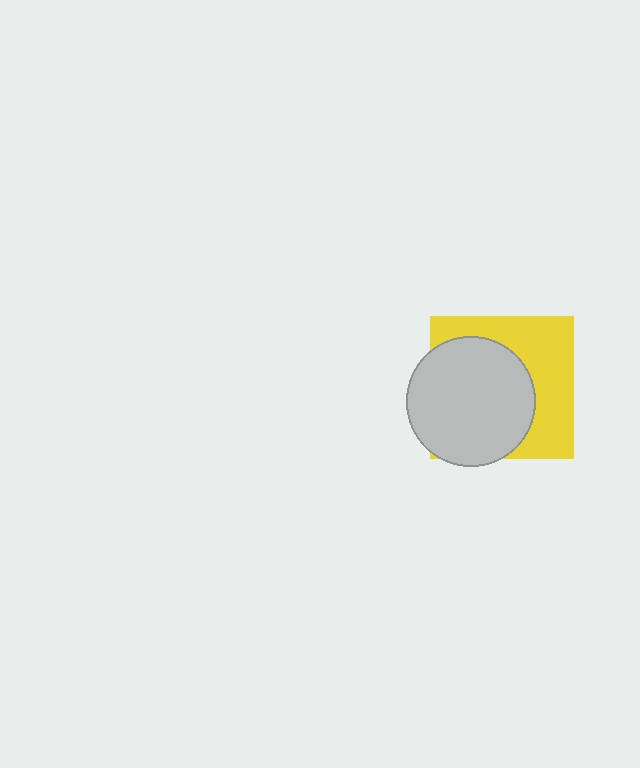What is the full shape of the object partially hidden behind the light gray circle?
The partially hidden object is a yellow square.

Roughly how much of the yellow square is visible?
A small part of it is visible (roughly 45%).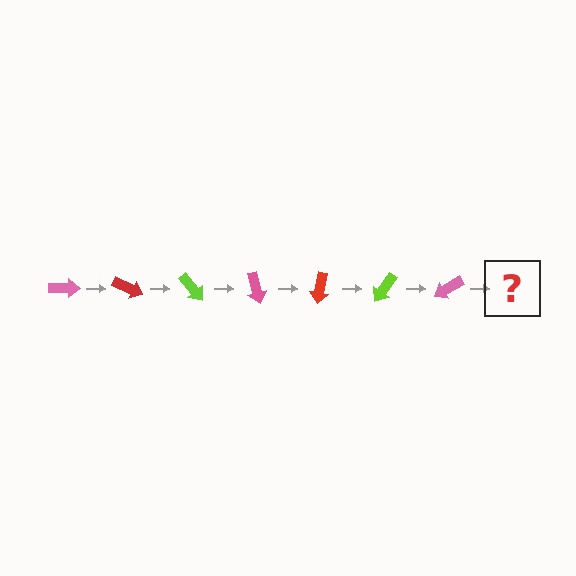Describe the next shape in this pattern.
It should be a red arrow, rotated 175 degrees from the start.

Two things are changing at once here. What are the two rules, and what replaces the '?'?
The two rules are that it rotates 25 degrees each step and the color cycles through pink, red, and lime. The '?' should be a red arrow, rotated 175 degrees from the start.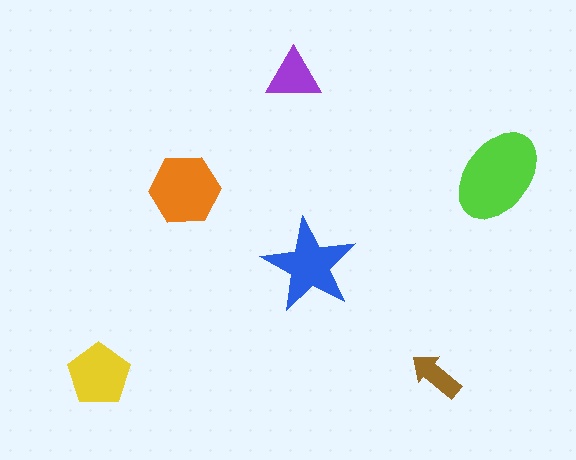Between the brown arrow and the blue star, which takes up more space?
The blue star.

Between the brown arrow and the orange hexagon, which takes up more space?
The orange hexagon.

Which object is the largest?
The lime ellipse.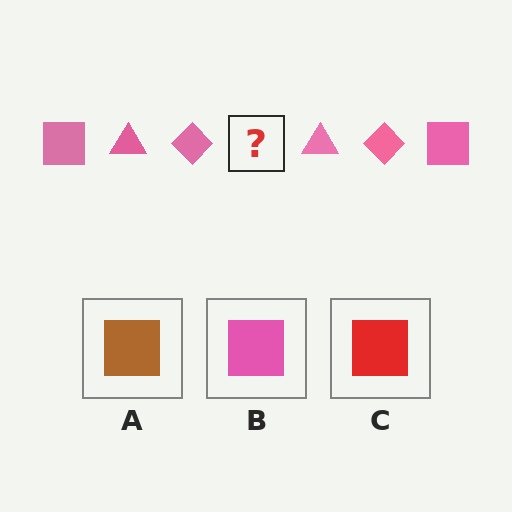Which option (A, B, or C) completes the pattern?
B.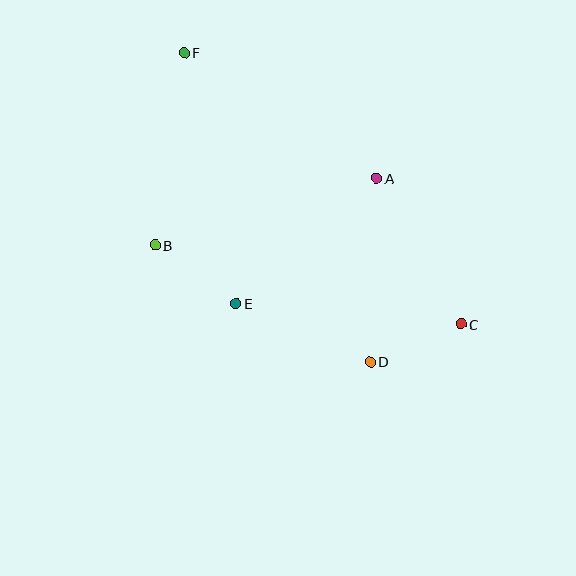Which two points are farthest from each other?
Points C and F are farthest from each other.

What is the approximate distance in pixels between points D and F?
The distance between D and F is approximately 361 pixels.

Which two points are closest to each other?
Points C and D are closest to each other.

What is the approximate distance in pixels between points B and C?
The distance between B and C is approximately 316 pixels.